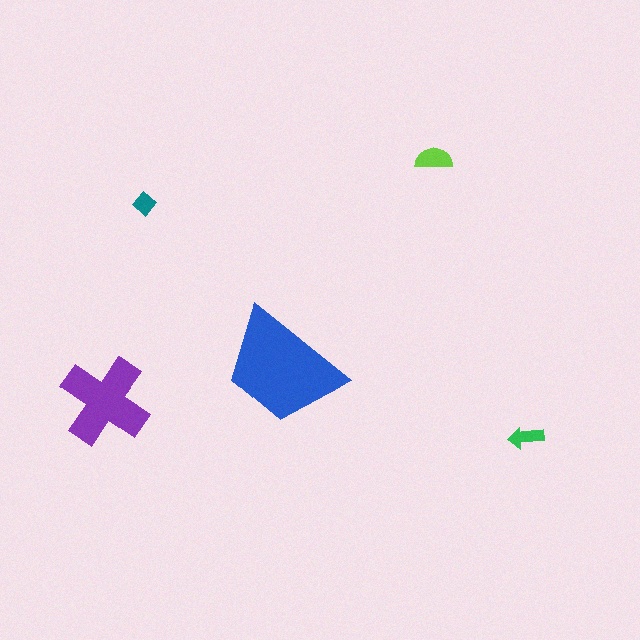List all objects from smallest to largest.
The teal diamond, the green arrow, the lime semicircle, the purple cross, the blue trapezoid.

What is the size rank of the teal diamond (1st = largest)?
5th.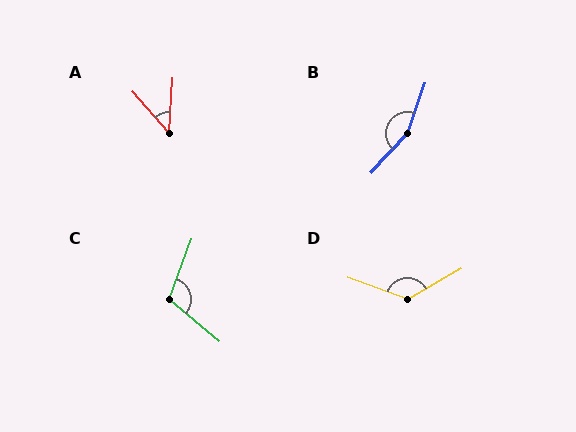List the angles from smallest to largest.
A (46°), C (110°), D (130°), B (156°).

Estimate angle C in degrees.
Approximately 110 degrees.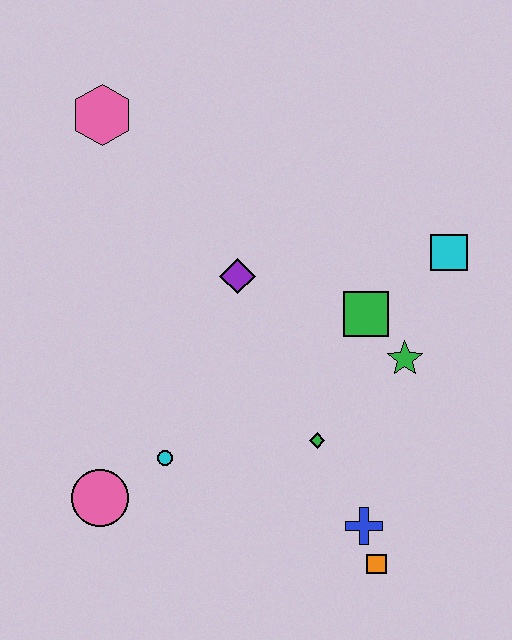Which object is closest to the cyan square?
The green square is closest to the cyan square.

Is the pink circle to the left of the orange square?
Yes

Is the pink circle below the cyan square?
Yes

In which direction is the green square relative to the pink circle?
The green square is to the right of the pink circle.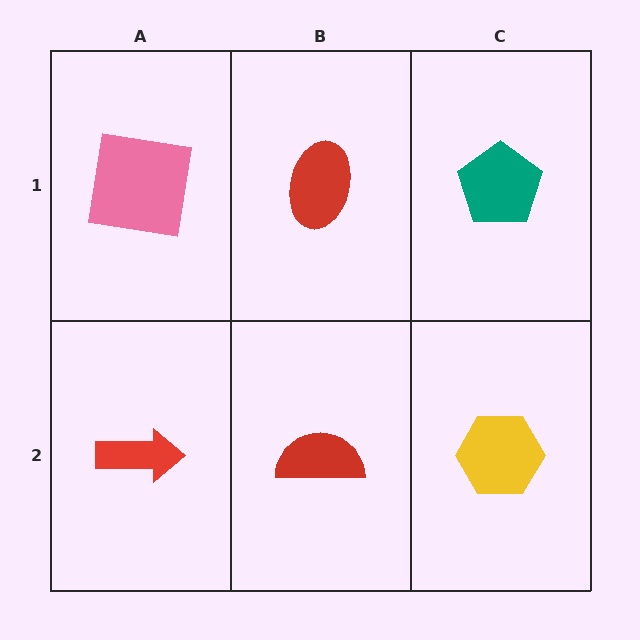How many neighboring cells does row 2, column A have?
2.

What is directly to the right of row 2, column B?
A yellow hexagon.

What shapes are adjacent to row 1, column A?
A red arrow (row 2, column A), a red ellipse (row 1, column B).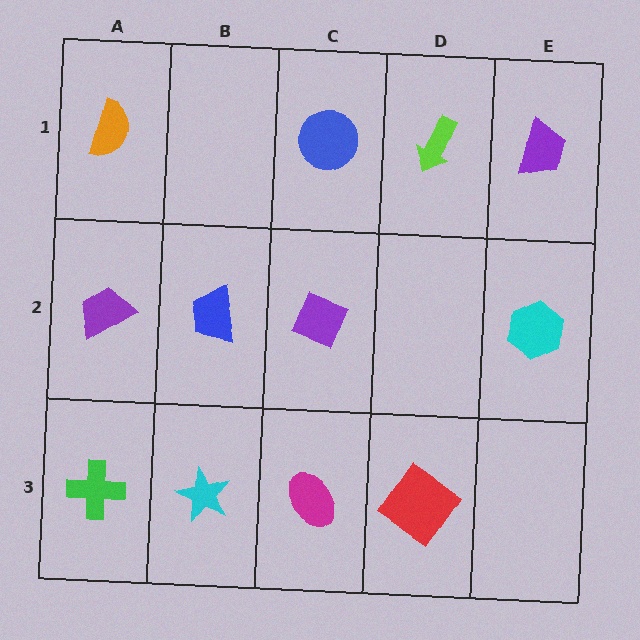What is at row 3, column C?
A magenta ellipse.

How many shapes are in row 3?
4 shapes.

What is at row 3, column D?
A red diamond.